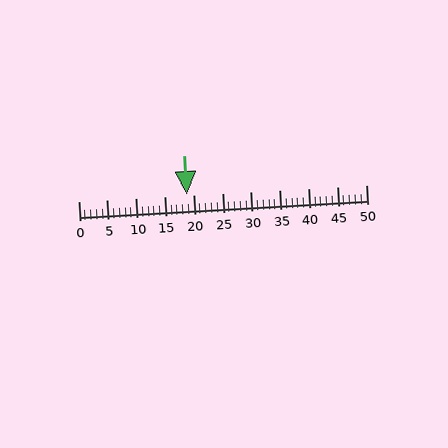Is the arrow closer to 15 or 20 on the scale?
The arrow is closer to 20.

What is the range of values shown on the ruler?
The ruler shows values from 0 to 50.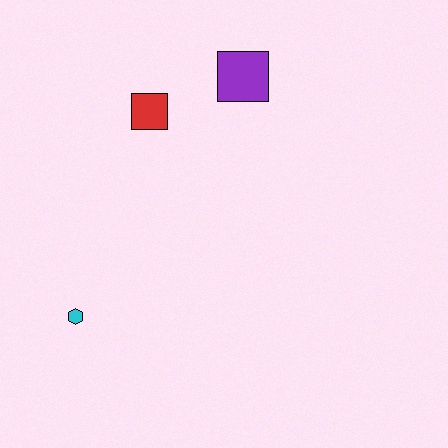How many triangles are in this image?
There are no triangles.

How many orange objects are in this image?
There are no orange objects.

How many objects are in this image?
There are 3 objects.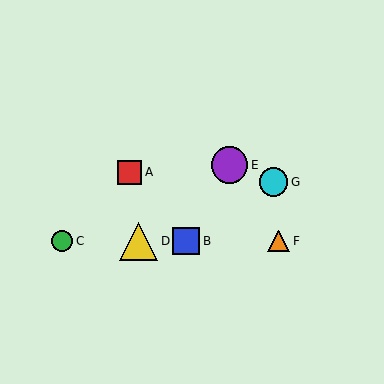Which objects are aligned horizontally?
Objects B, C, D, F are aligned horizontally.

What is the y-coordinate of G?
Object G is at y≈182.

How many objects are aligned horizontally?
4 objects (B, C, D, F) are aligned horizontally.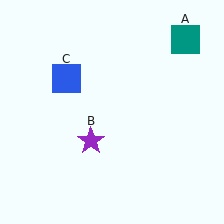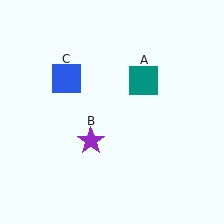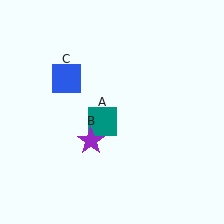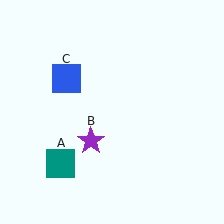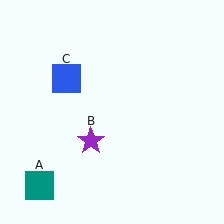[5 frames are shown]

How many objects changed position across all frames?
1 object changed position: teal square (object A).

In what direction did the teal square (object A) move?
The teal square (object A) moved down and to the left.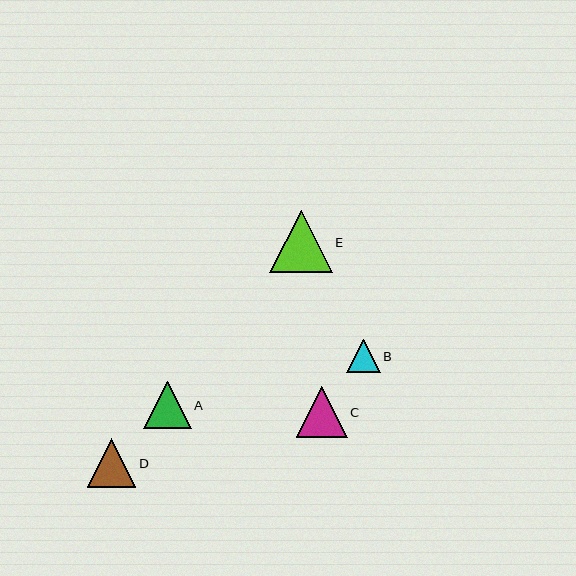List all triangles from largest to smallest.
From largest to smallest: E, C, D, A, B.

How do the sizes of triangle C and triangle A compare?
Triangle C and triangle A are approximately the same size.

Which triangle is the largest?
Triangle E is the largest with a size of approximately 62 pixels.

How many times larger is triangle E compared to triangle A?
Triangle E is approximately 1.3 times the size of triangle A.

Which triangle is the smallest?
Triangle B is the smallest with a size of approximately 34 pixels.